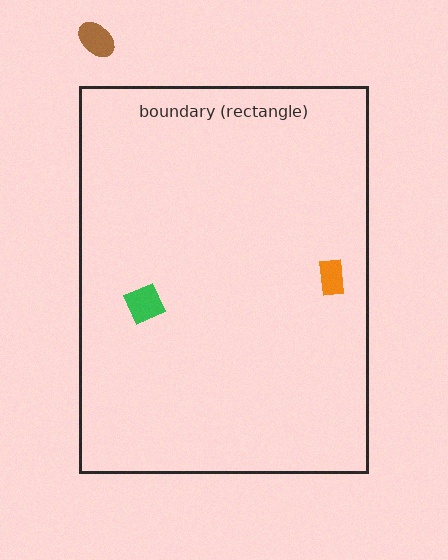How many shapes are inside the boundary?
2 inside, 1 outside.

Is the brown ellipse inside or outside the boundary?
Outside.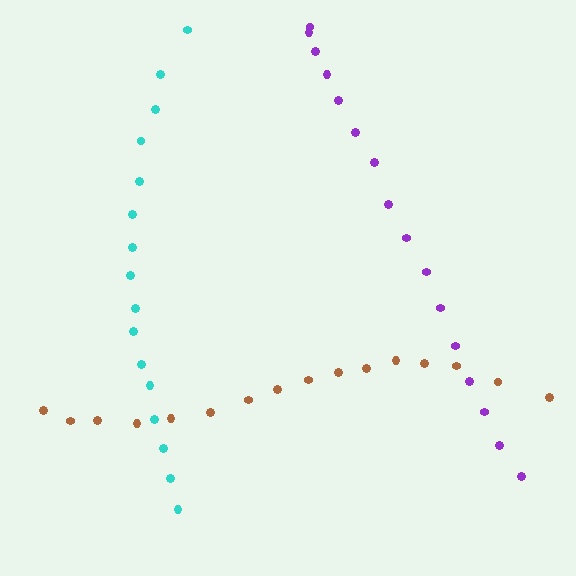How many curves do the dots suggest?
There are 3 distinct paths.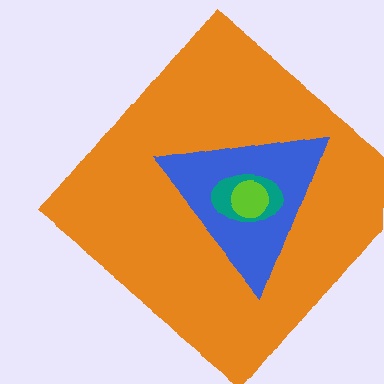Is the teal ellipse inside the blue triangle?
Yes.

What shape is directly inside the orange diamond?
The blue triangle.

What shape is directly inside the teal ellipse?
The lime circle.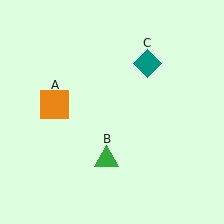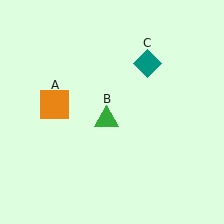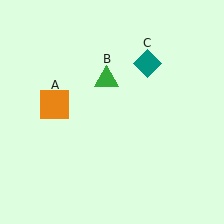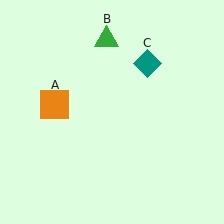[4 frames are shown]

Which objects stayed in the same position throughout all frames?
Orange square (object A) and teal diamond (object C) remained stationary.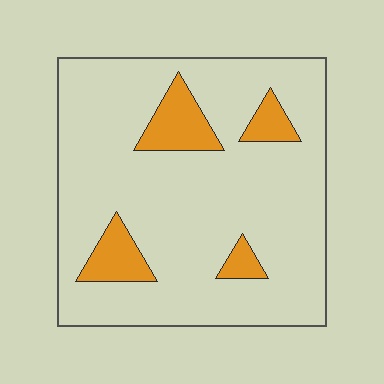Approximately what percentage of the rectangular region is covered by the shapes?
Approximately 15%.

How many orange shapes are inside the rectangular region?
4.